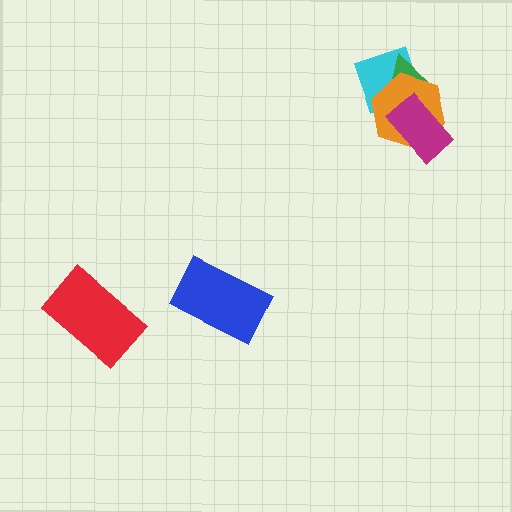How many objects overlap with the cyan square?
2 objects overlap with the cyan square.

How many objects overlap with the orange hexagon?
3 objects overlap with the orange hexagon.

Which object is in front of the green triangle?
The orange hexagon is in front of the green triangle.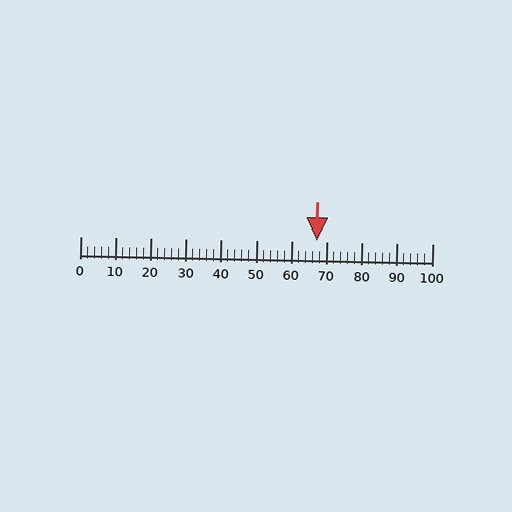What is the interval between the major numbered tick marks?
The major tick marks are spaced 10 units apart.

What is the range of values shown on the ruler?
The ruler shows values from 0 to 100.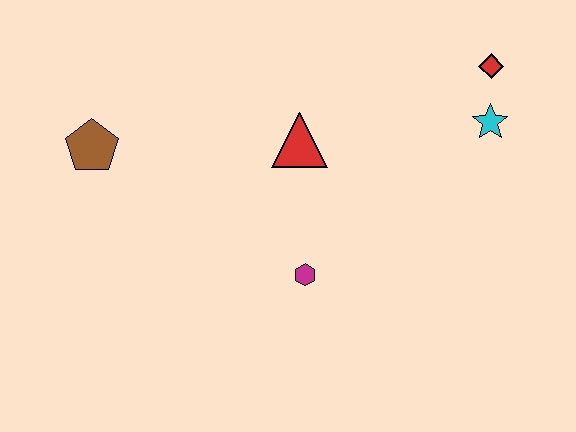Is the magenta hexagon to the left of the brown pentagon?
No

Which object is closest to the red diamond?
The cyan star is closest to the red diamond.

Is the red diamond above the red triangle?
Yes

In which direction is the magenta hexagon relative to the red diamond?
The magenta hexagon is below the red diamond.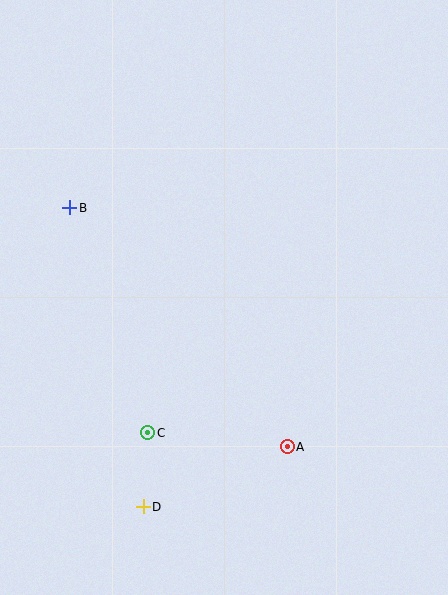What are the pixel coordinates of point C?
Point C is at (148, 433).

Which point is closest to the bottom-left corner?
Point D is closest to the bottom-left corner.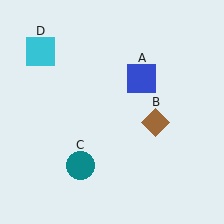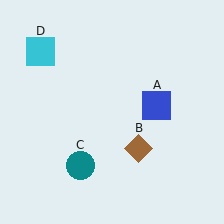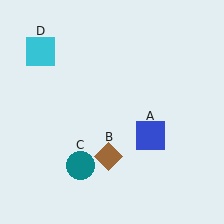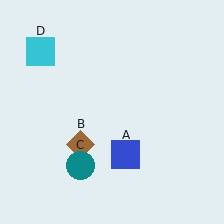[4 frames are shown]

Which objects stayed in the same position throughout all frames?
Teal circle (object C) and cyan square (object D) remained stationary.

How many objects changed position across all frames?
2 objects changed position: blue square (object A), brown diamond (object B).